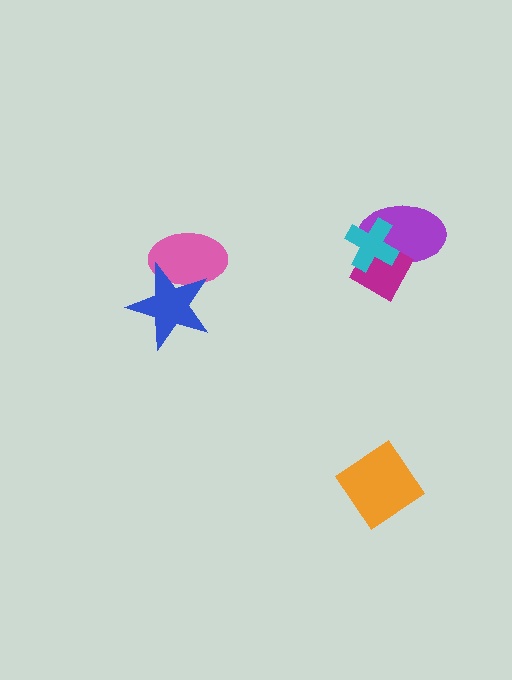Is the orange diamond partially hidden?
No, no other shape covers it.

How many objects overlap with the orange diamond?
0 objects overlap with the orange diamond.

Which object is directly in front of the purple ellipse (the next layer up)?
The magenta diamond is directly in front of the purple ellipse.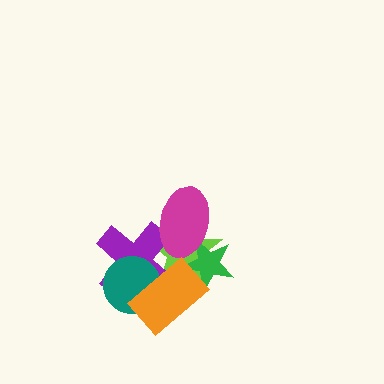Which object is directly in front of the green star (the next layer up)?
The magenta ellipse is directly in front of the green star.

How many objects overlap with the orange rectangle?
4 objects overlap with the orange rectangle.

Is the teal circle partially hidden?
Yes, it is partially covered by another shape.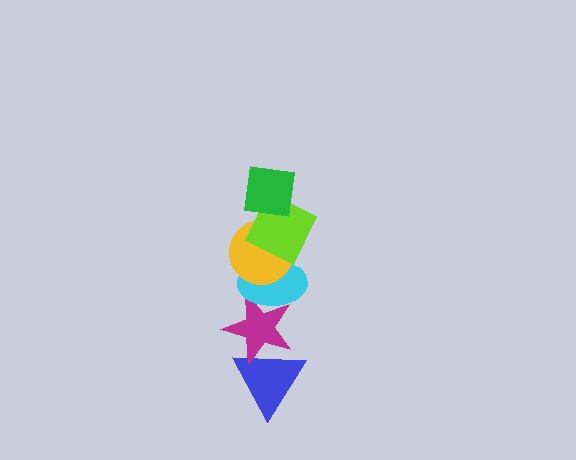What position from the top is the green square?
The green square is 1st from the top.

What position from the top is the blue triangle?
The blue triangle is 6th from the top.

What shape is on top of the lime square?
The green square is on top of the lime square.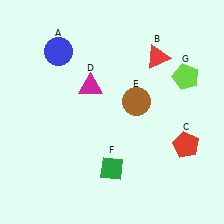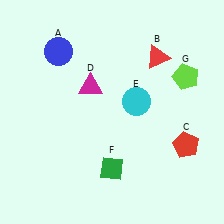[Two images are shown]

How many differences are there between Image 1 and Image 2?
There is 1 difference between the two images.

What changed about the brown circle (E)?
In Image 1, E is brown. In Image 2, it changed to cyan.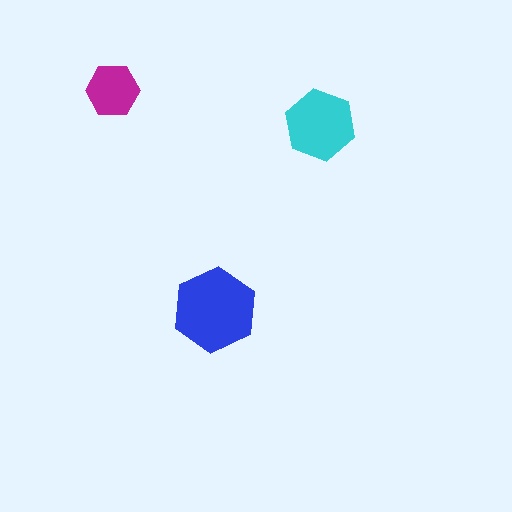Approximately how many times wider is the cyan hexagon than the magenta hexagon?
About 1.5 times wider.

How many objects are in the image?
There are 3 objects in the image.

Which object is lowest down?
The blue hexagon is bottommost.